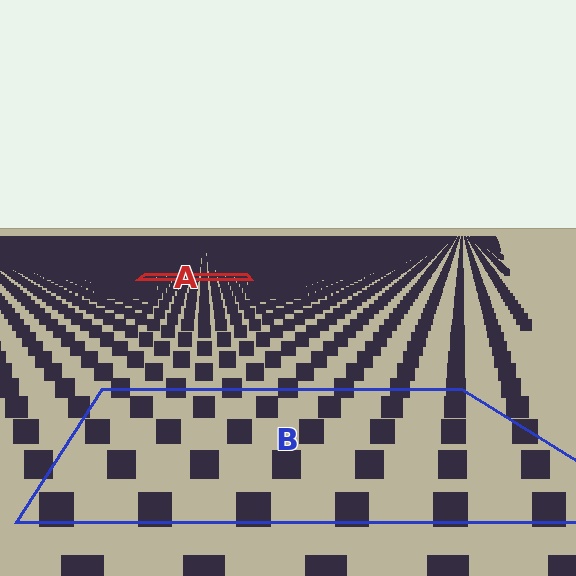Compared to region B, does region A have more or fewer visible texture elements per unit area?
Region A has more texture elements per unit area — they are packed more densely because it is farther away.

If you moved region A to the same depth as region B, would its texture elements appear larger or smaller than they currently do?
They would appear larger. At a closer depth, the same texture elements are projected at a bigger on-screen size.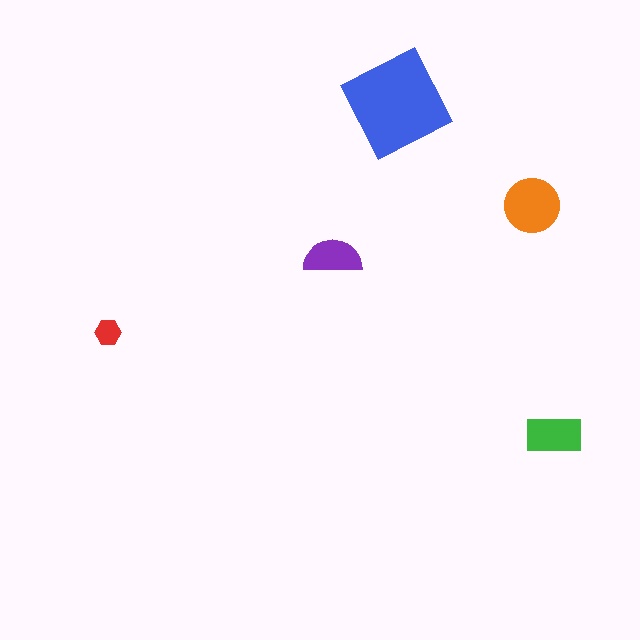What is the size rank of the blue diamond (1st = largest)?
1st.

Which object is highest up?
The blue diamond is topmost.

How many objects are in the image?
There are 5 objects in the image.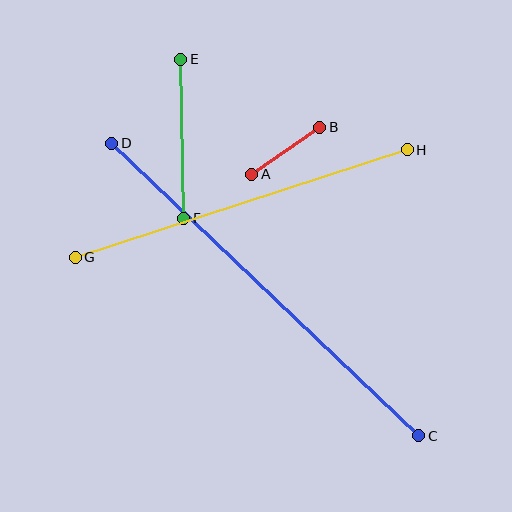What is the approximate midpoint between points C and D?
The midpoint is at approximately (265, 290) pixels.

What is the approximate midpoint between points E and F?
The midpoint is at approximately (182, 139) pixels.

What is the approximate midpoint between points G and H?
The midpoint is at approximately (241, 203) pixels.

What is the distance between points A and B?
The distance is approximately 82 pixels.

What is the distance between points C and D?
The distance is approximately 424 pixels.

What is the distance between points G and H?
The distance is approximately 349 pixels.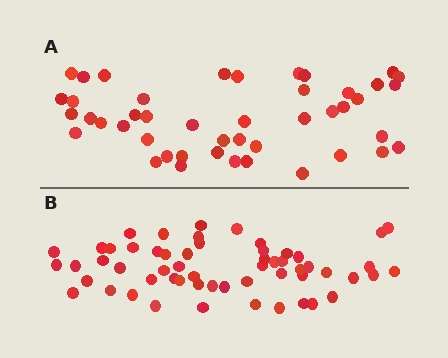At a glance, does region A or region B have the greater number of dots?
Region B (the bottom region) has more dots.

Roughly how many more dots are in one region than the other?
Region B has roughly 12 or so more dots than region A.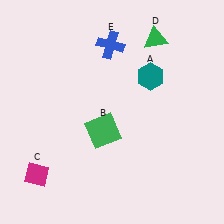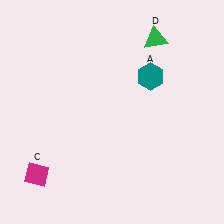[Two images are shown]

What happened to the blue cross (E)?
The blue cross (E) was removed in Image 2. It was in the top-left area of Image 1.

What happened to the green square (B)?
The green square (B) was removed in Image 2. It was in the bottom-left area of Image 1.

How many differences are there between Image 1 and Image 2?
There are 2 differences between the two images.